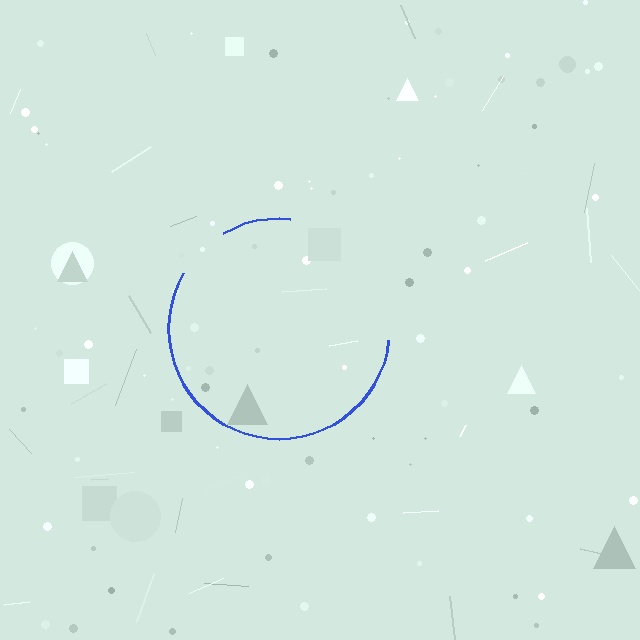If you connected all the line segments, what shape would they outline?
They would outline a circle.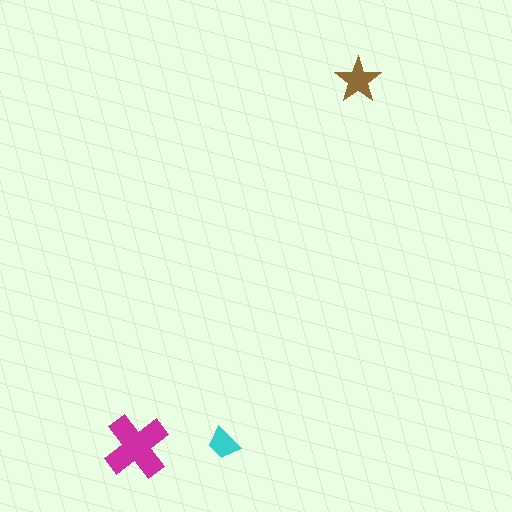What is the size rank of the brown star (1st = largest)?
2nd.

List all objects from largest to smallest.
The magenta cross, the brown star, the cyan trapezoid.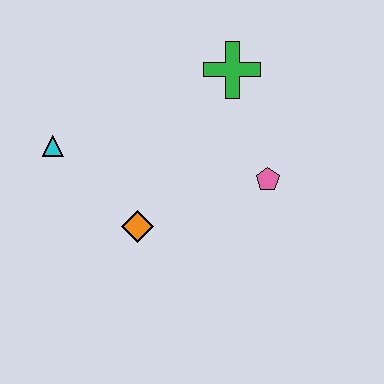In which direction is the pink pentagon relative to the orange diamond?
The pink pentagon is to the right of the orange diamond.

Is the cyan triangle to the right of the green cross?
No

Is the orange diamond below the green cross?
Yes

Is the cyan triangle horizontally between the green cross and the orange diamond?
No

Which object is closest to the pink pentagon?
The green cross is closest to the pink pentagon.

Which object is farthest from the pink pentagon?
The cyan triangle is farthest from the pink pentagon.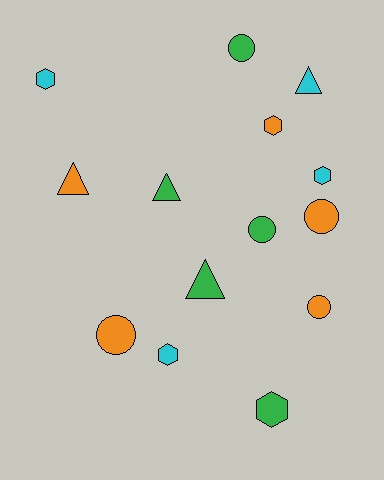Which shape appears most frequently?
Circle, with 5 objects.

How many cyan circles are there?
There are no cyan circles.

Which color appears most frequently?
Green, with 5 objects.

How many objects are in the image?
There are 14 objects.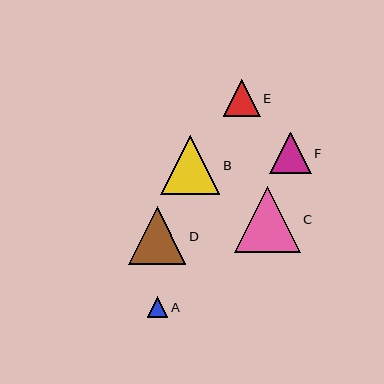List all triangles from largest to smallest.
From largest to smallest: C, B, D, F, E, A.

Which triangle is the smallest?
Triangle A is the smallest with a size of approximately 20 pixels.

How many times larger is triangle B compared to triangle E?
Triangle B is approximately 1.6 times the size of triangle E.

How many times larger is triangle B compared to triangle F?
Triangle B is approximately 1.4 times the size of triangle F.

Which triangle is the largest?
Triangle C is the largest with a size of approximately 66 pixels.